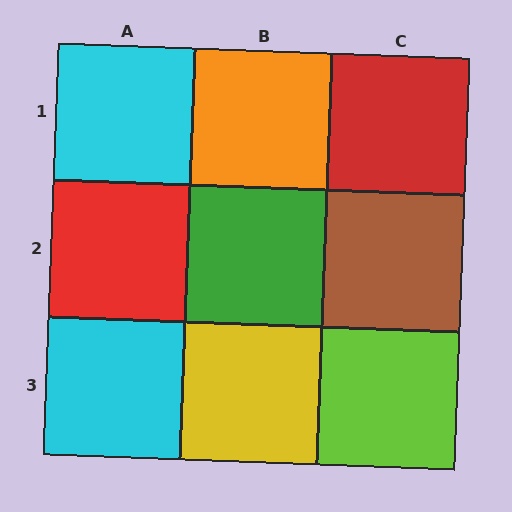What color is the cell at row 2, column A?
Red.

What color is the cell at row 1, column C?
Red.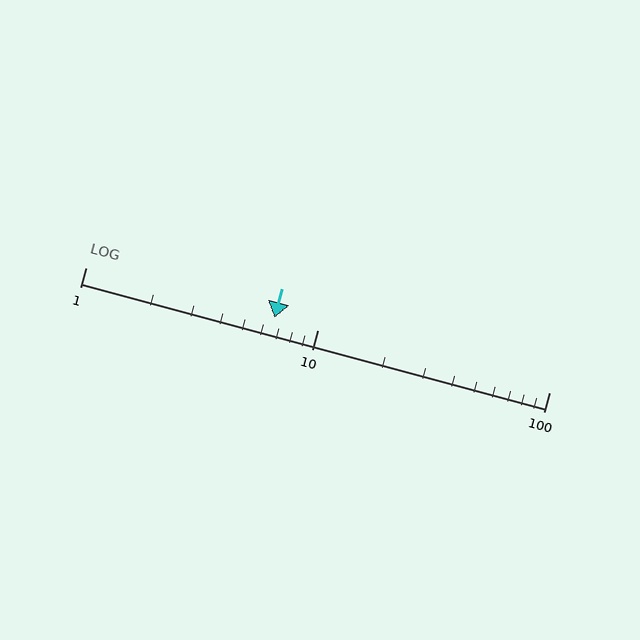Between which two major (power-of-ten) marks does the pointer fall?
The pointer is between 1 and 10.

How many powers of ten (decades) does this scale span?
The scale spans 2 decades, from 1 to 100.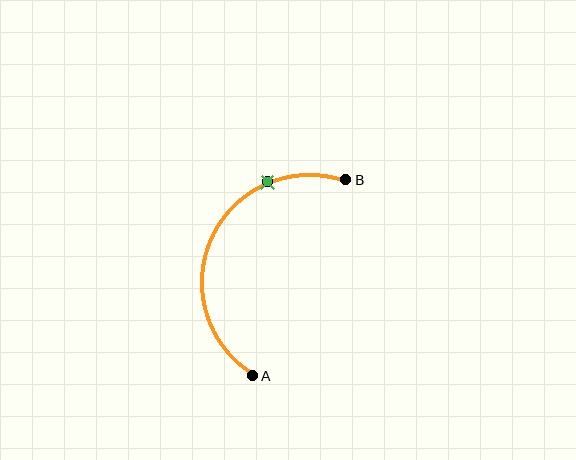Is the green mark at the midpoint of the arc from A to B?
No. The green mark lies on the arc but is closer to endpoint B. The arc midpoint would be at the point on the curve equidistant along the arc from both A and B.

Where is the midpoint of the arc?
The arc midpoint is the point on the curve farthest from the straight line joining A and B. It sits to the left of that line.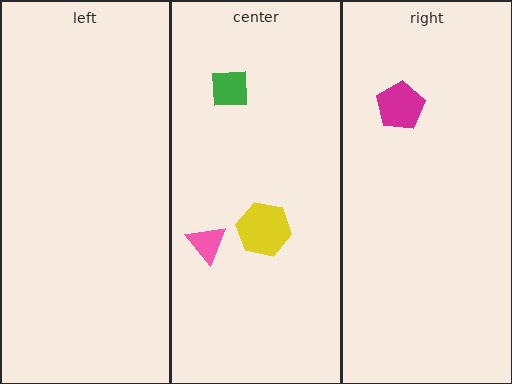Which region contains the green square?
The center region.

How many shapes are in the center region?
3.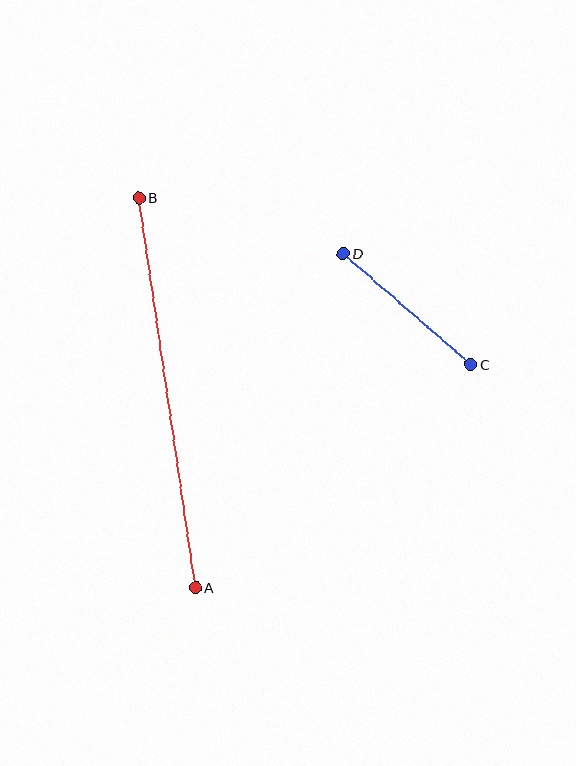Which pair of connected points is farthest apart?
Points A and B are farthest apart.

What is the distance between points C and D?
The distance is approximately 169 pixels.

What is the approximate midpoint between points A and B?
The midpoint is at approximately (167, 393) pixels.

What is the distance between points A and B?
The distance is approximately 394 pixels.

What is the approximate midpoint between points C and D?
The midpoint is at approximately (407, 309) pixels.